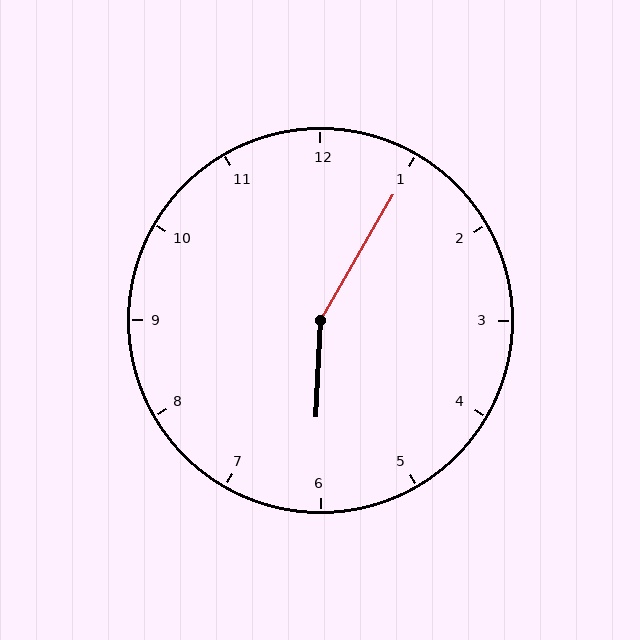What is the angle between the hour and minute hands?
Approximately 152 degrees.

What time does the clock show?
6:05.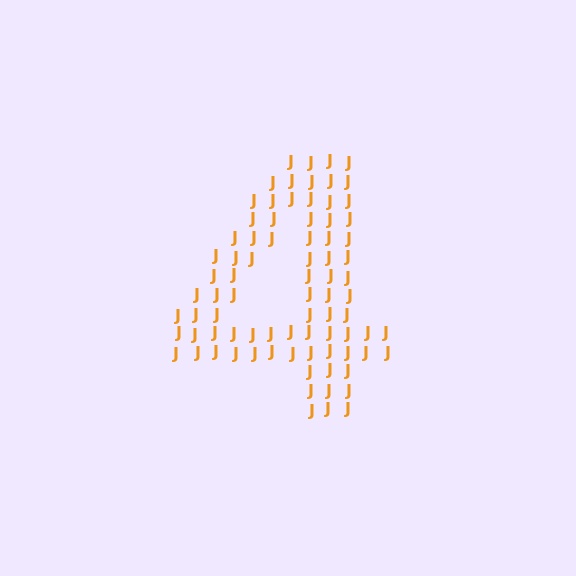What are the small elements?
The small elements are letter J's.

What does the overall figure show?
The overall figure shows the digit 4.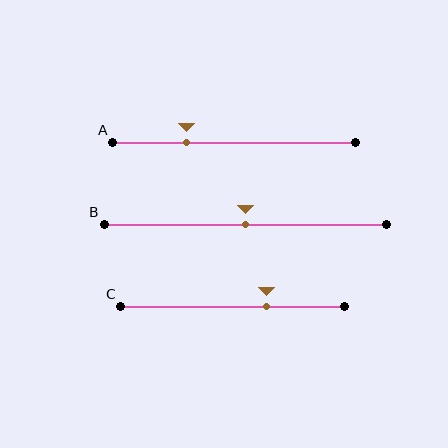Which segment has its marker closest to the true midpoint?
Segment B has its marker closest to the true midpoint.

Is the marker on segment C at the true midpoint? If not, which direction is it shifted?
No, the marker on segment C is shifted to the right by about 15% of the segment length.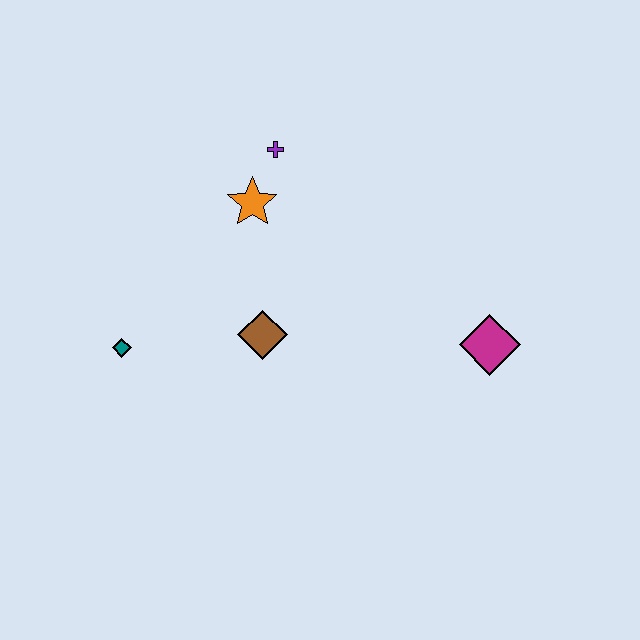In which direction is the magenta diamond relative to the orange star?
The magenta diamond is to the right of the orange star.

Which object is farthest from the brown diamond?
The magenta diamond is farthest from the brown diamond.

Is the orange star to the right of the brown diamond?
No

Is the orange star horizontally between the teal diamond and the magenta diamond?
Yes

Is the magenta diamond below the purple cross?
Yes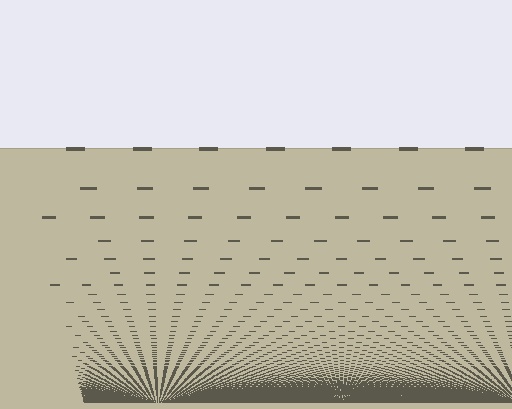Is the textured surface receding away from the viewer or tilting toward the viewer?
The surface appears to tilt toward the viewer. Texture elements get larger and sparser toward the top.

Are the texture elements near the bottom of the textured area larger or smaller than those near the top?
Smaller. The gradient is inverted — elements near the bottom are smaller and denser.